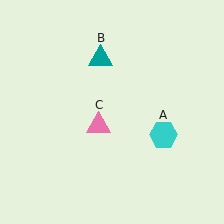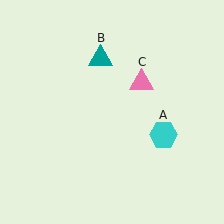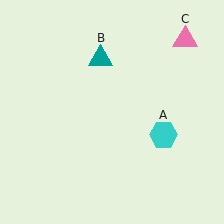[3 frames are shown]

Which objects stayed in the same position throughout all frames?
Cyan hexagon (object A) and teal triangle (object B) remained stationary.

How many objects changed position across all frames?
1 object changed position: pink triangle (object C).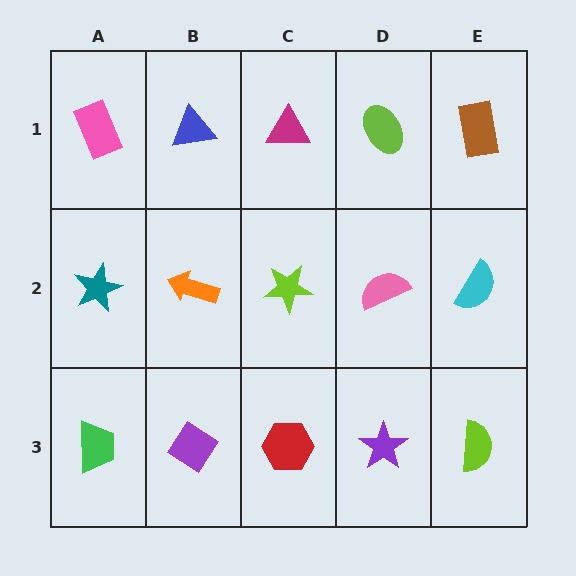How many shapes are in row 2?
5 shapes.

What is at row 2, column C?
A lime star.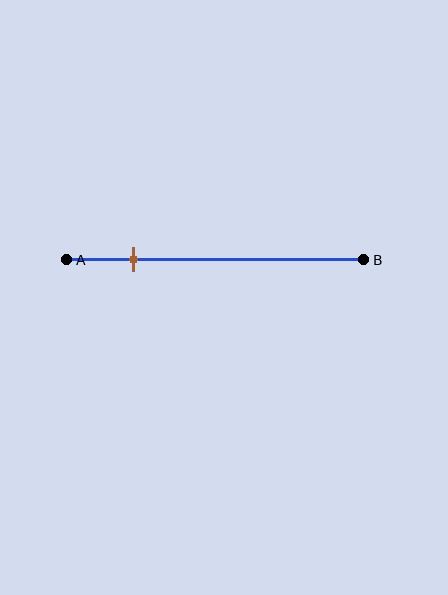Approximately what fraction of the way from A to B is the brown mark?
The brown mark is approximately 20% of the way from A to B.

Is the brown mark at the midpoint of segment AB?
No, the mark is at about 20% from A, not at the 50% midpoint.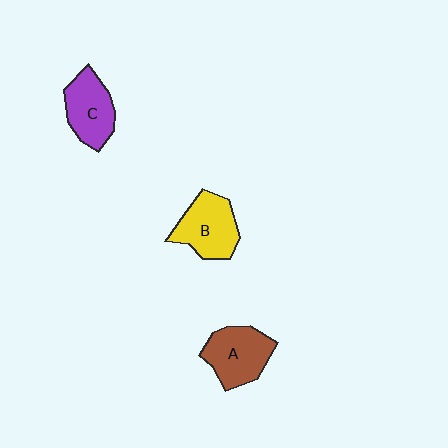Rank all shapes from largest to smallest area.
From largest to smallest: B (yellow), A (brown), C (purple).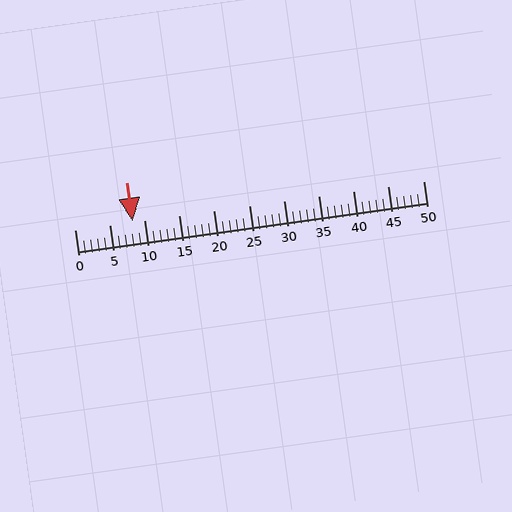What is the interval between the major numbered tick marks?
The major tick marks are spaced 5 units apart.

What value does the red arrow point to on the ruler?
The red arrow points to approximately 8.